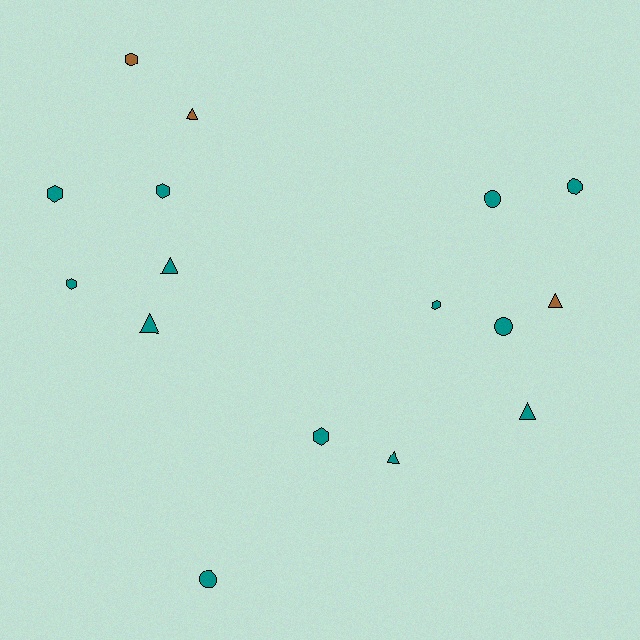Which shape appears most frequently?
Triangle, with 6 objects.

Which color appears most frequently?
Teal, with 13 objects.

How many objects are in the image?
There are 16 objects.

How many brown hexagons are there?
There is 1 brown hexagon.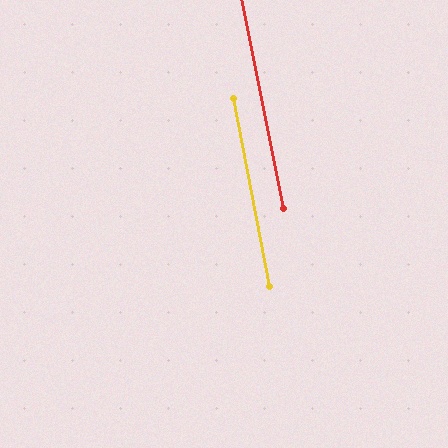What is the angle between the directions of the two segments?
Approximately 0 degrees.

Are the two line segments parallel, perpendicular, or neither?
Parallel — their directions differ by only 0.4°.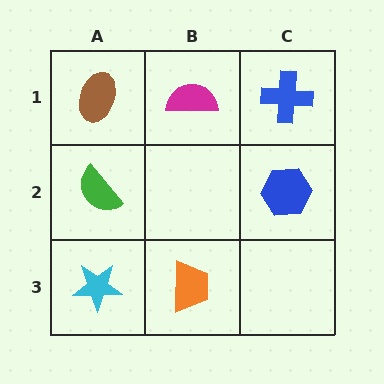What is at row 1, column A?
A brown ellipse.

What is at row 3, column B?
An orange trapezoid.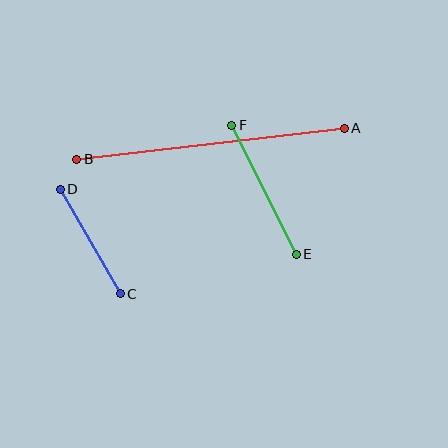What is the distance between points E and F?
The distance is approximately 144 pixels.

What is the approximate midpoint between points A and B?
The midpoint is at approximately (210, 144) pixels.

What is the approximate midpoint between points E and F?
The midpoint is at approximately (264, 190) pixels.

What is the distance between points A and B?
The distance is approximately 269 pixels.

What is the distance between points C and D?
The distance is approximately 120 pixels.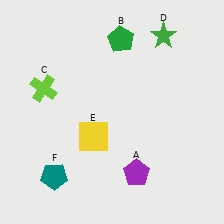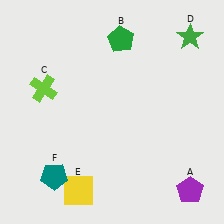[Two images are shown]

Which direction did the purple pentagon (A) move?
The purple pentagon (A) moved right.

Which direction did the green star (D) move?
The green star (D) moved right.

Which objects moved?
The objects that moved are: the purple pentagon (A), the green star (D), the yellow square (E).